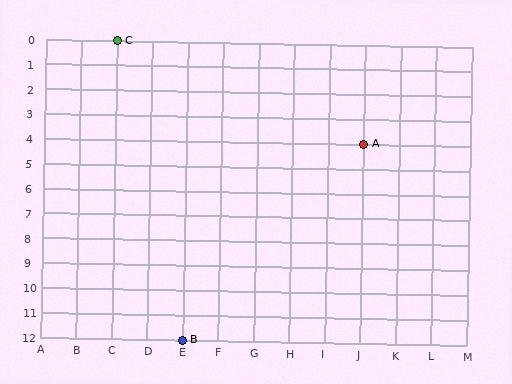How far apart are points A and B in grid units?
Points A and B are 5 columns and 8 rows apart (about 9.4 grid units diagonally).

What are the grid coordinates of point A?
Point A is at grid coordinates (J, 4).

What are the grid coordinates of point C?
Point C is at grid coordinates (C, 0).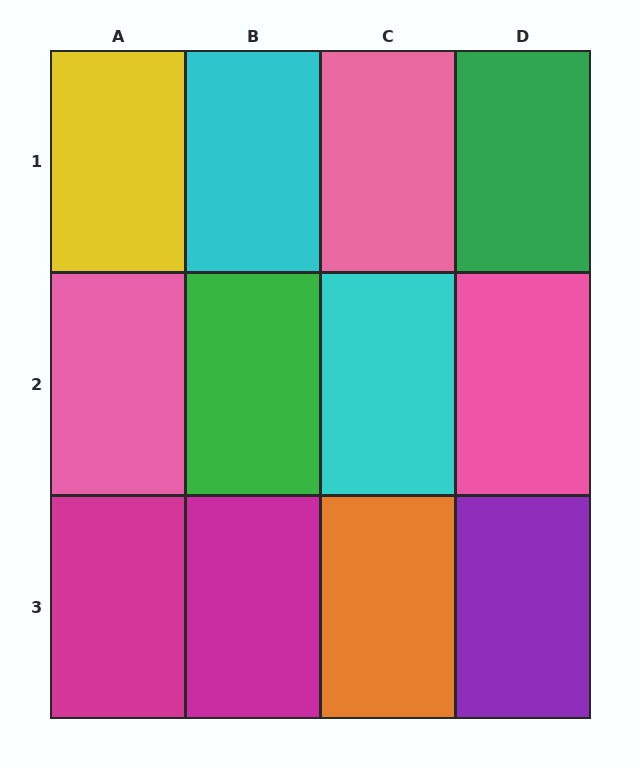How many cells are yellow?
1 cell is yellow.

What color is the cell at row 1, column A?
Yellow.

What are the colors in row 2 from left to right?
Pink, green, cyan, pink.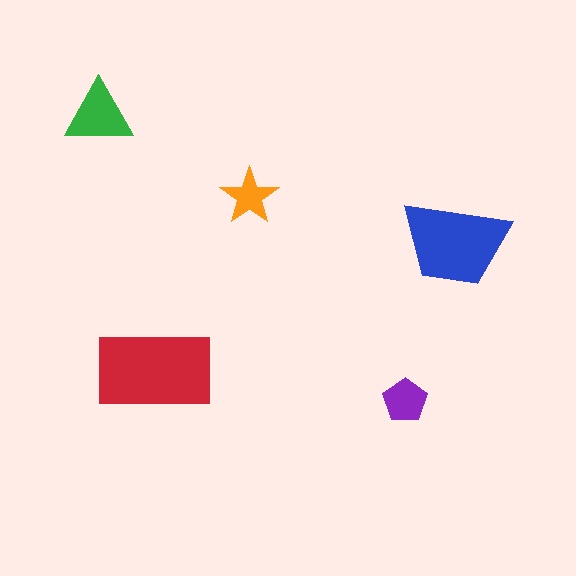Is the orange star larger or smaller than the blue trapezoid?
Smaller.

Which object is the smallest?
The orange star.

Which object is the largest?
The red rectangle.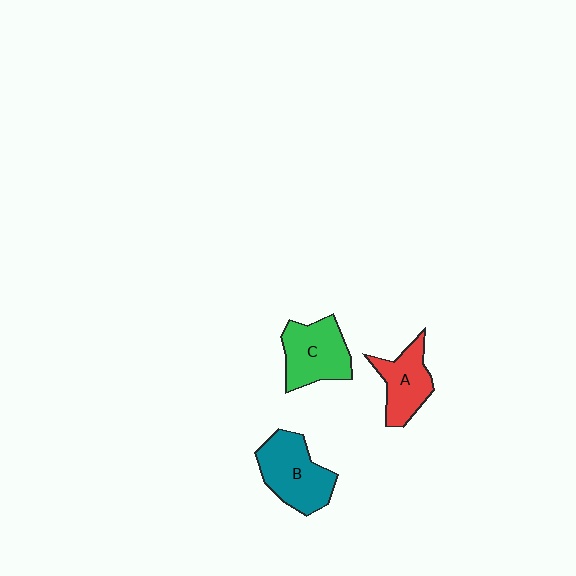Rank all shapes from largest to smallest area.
From largest to smallest: B (teal), C (green), A (red).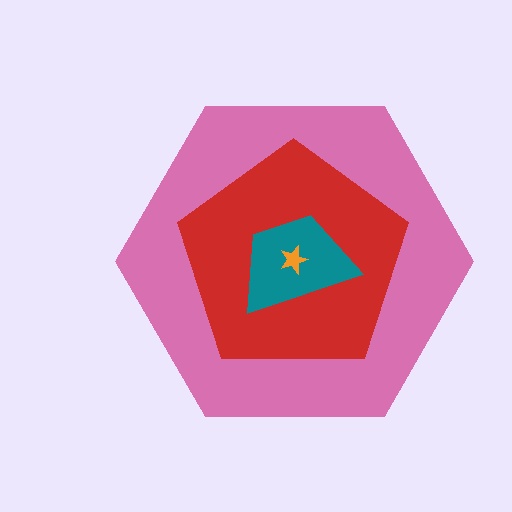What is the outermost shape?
The pink hexagon.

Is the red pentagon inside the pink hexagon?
Yes.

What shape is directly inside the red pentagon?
The teal trapezoid.